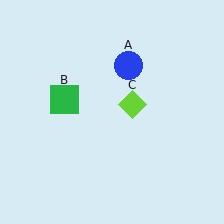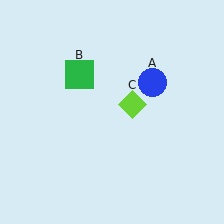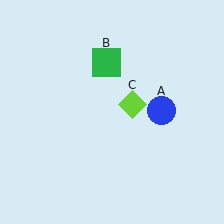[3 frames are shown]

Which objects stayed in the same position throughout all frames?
Lime diamond (object C) remained stationary.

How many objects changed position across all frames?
2 objects changed position: blue circle (object A), green square (object B).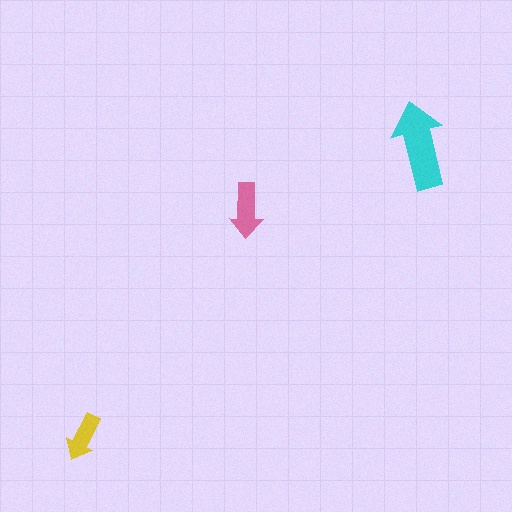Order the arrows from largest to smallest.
the cyan one, the pink one, the yellow one.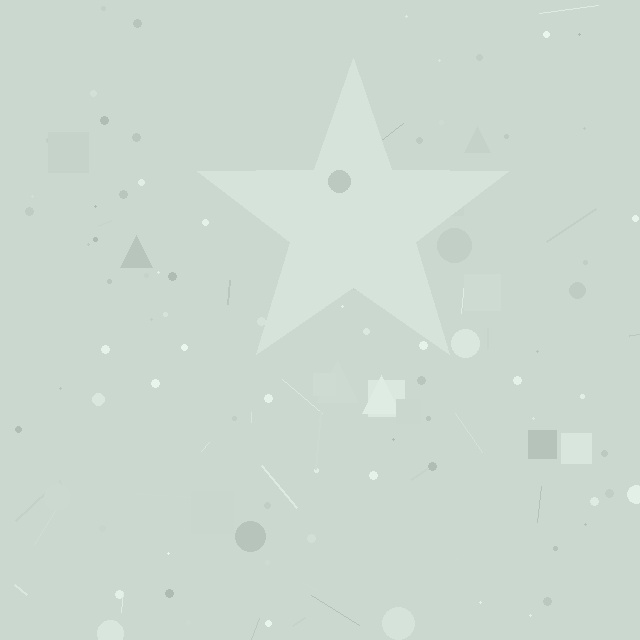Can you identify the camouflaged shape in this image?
The camouflaged shape is a star.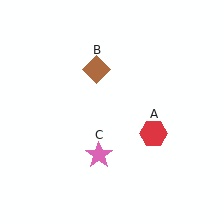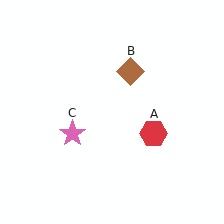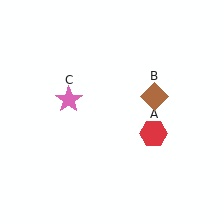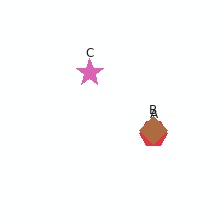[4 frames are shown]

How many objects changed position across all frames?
2 objects changed position: brown diamond (object B), pink star (object C).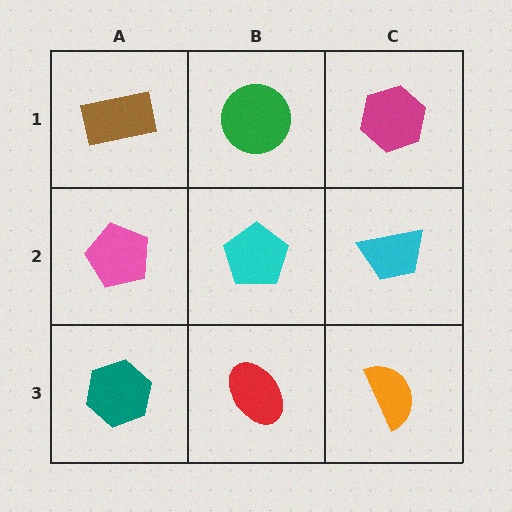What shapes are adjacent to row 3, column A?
A pink pentagon (row 2, column A), a red ellipse (row 3, column B).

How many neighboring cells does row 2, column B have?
4.